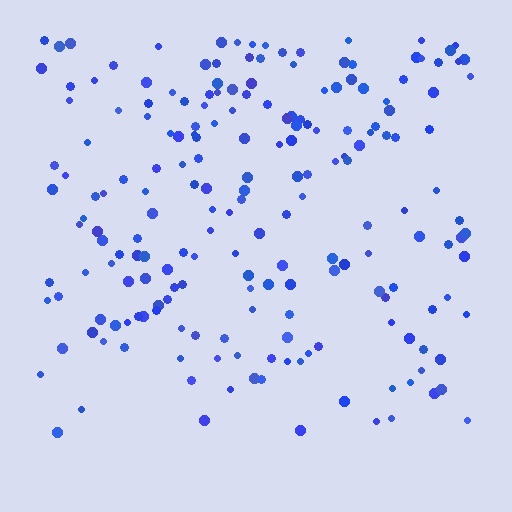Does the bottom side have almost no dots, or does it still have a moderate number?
Still a moderate number, just noticeably fewer than the top.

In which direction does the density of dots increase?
From bottom to top, with the top side densest.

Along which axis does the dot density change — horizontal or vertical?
Vertical.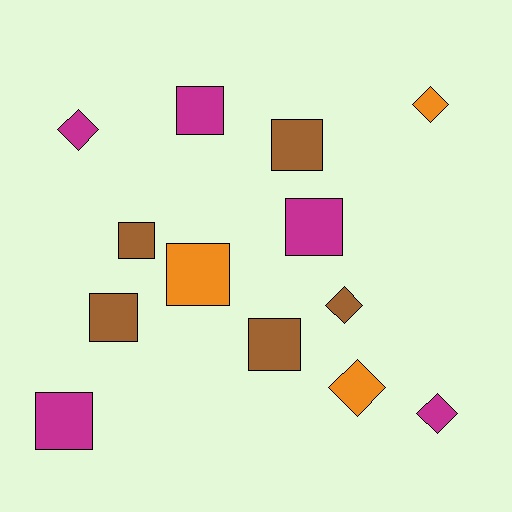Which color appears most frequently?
Brown, with 5 objects.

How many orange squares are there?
There is 1 orange square.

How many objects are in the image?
There are 13 objects.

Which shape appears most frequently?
Square, with 8 objects.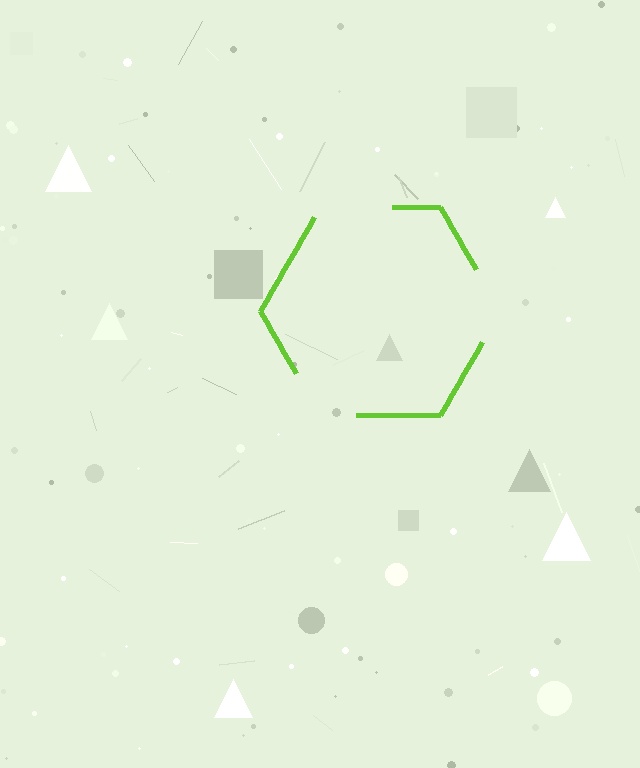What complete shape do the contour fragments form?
The contour fragments form a hexagon.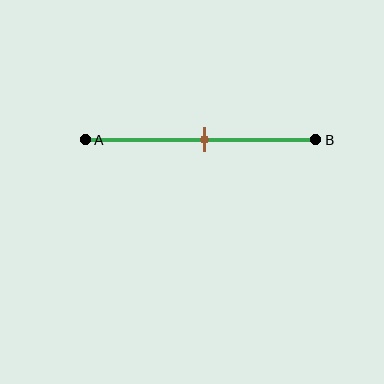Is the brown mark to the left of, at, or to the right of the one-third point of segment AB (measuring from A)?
The brown mark is to the right of the one-third point of segment AB.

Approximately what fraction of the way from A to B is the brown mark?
The brown mark is approximately 50% of the way from A to B.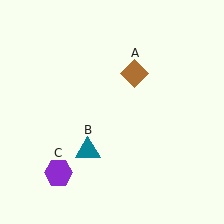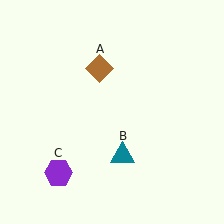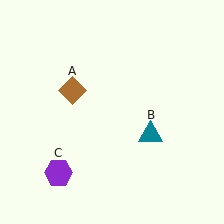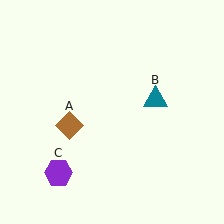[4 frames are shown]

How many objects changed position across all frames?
2 objects changed position: brown diamond (object A), teal triangle (object B).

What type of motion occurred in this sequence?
The brown diamond (object A), teal triangle (object B) rotated counterclockwise around the center of the scene.